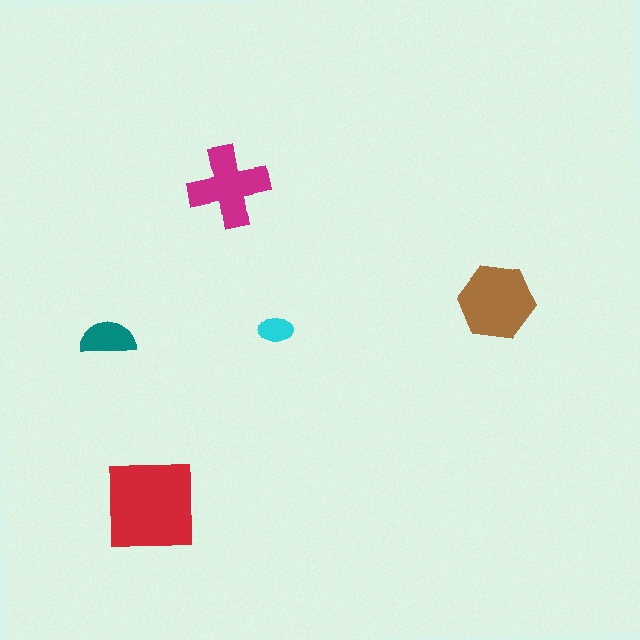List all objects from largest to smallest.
The red square, the brown hexagon, the magenta cross, the teal semicircle, the cyan ellipse.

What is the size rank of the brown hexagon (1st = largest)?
2nd.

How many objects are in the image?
There are 5 objects in the image.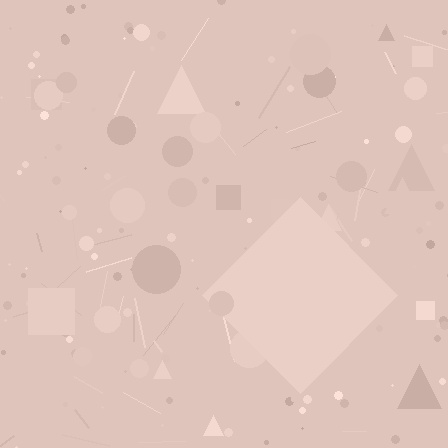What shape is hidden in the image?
A diamond is hidden in the image.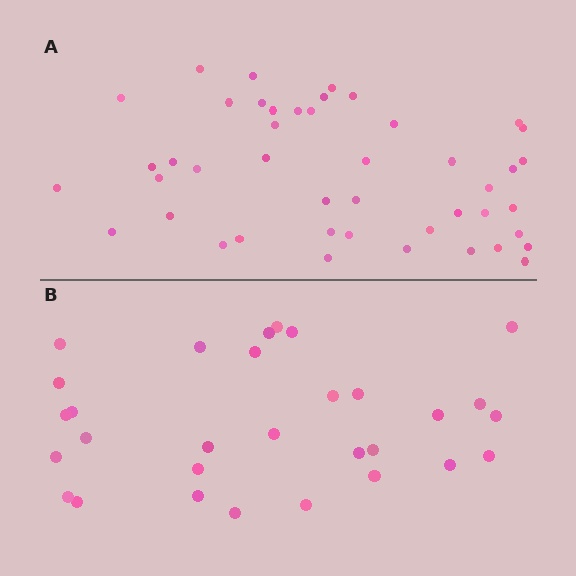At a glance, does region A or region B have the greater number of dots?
Region A (the top region) has more dots.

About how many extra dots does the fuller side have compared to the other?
Region A has approximately 15 more dots than region B.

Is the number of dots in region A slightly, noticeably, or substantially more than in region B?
Region A has substantially more. The ratio is roughly 1.5 to 1.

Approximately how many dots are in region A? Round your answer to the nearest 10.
About 40 dots. (The exact count is 45, which rounds to 40.)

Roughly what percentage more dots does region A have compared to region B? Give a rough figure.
About 50% more.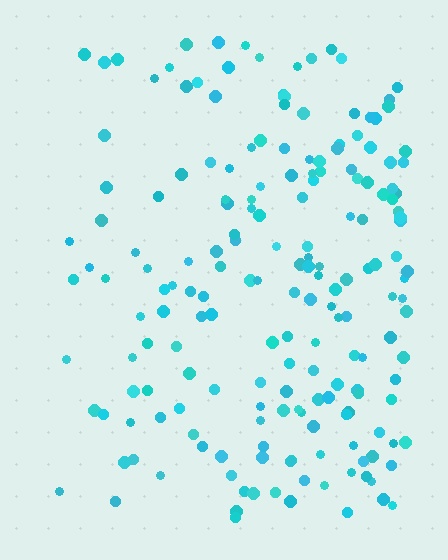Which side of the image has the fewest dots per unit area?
The left.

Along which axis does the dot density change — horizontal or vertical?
Horizontal.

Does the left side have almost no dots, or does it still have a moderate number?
Still a moderate number, just noticeably fewer than the right.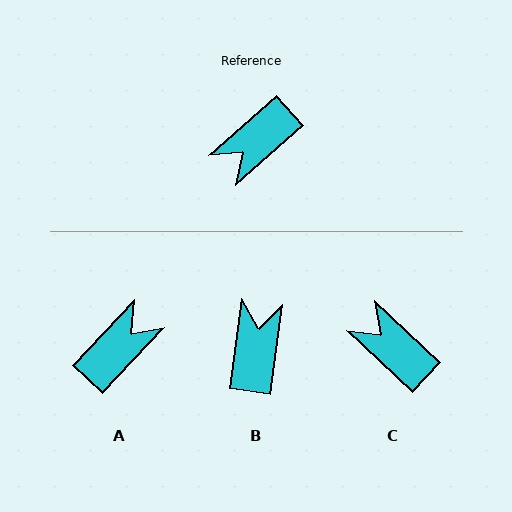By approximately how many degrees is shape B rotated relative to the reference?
Approximately 139 degrees clockwise.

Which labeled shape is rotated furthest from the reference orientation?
A, about 174 degrees away.